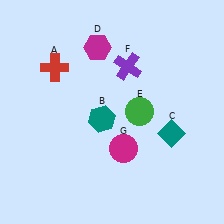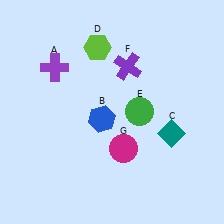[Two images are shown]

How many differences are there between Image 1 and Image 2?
There are 3 differences between the two images.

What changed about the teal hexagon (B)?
In Image 1, B is teal. In Image 2, it changed to blue.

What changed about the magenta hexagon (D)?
In Image 1, D is magenta. In Image 2, it changed to lime.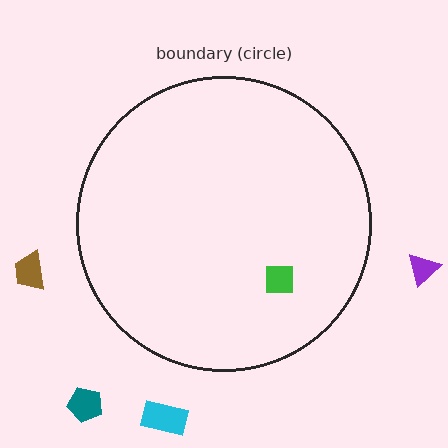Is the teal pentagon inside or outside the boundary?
Outside.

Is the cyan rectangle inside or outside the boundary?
Outside.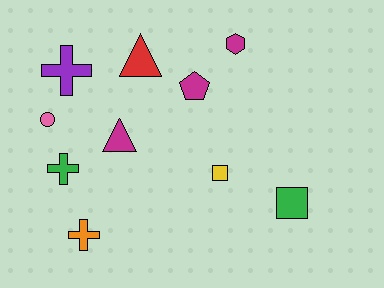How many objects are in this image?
There are 10 objects.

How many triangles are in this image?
There are 2 triangles.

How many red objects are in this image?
There is 1 red object.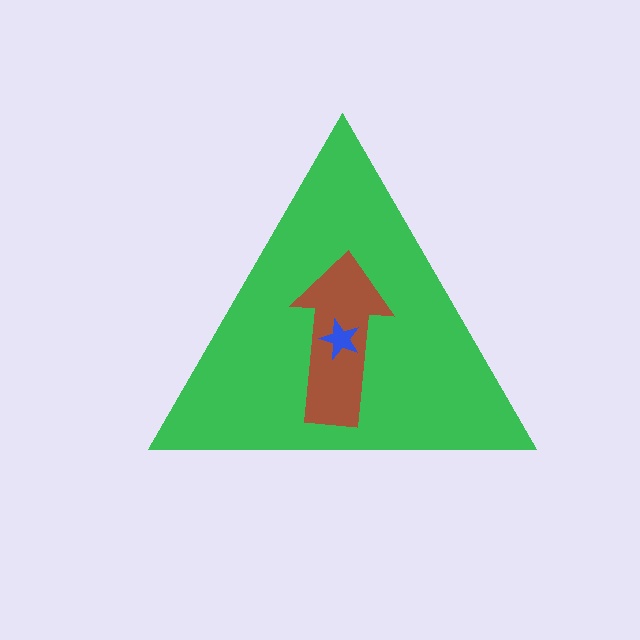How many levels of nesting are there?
3.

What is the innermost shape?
The blue star.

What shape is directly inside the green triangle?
The brown arrow.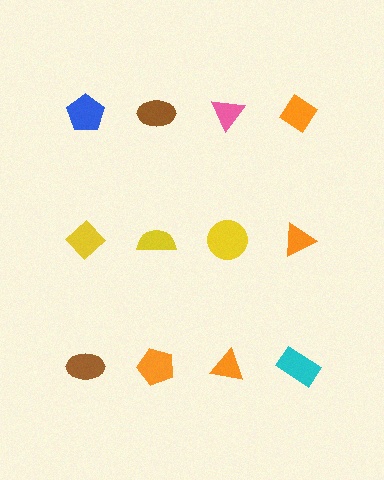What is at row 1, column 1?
A blue pentagon.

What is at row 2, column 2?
A yellow semicircle.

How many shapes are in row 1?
4 shapes.